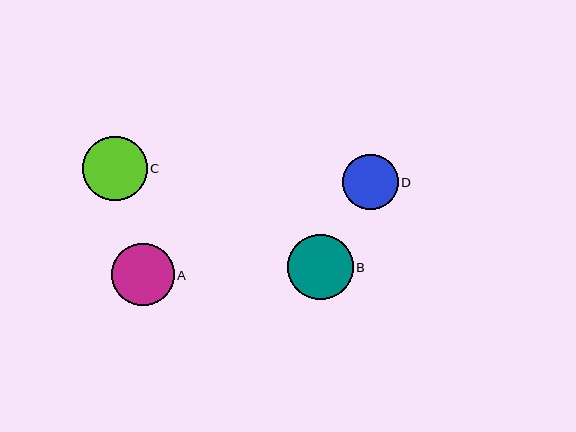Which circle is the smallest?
Circle D is the smallest with a size of approximately 56 pixels.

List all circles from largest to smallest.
From largest to smallest: B, C, A, D.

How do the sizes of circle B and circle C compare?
Circle B and circle C are approximately the same size.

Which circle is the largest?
Circle B is the largest with a size of approximately 66 pixels.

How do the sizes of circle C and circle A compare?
Circle C and circle A are approximately the same size.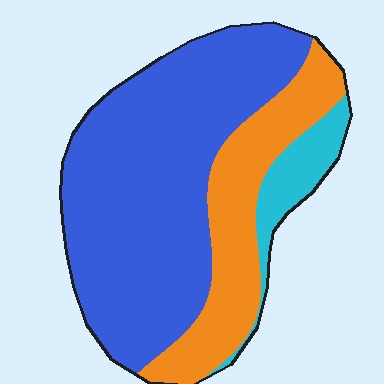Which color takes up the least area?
Cyan, at roughly 10%.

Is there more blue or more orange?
Blue.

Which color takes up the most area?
Blue, at roughly 65%.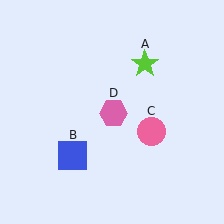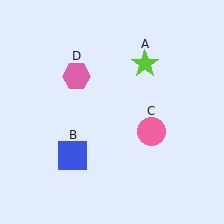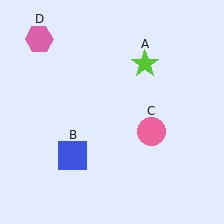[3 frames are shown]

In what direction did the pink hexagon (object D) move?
The pink hexagon (object D) moved up and to the left.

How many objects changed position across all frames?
1 object changed position: pink hexagon (object D).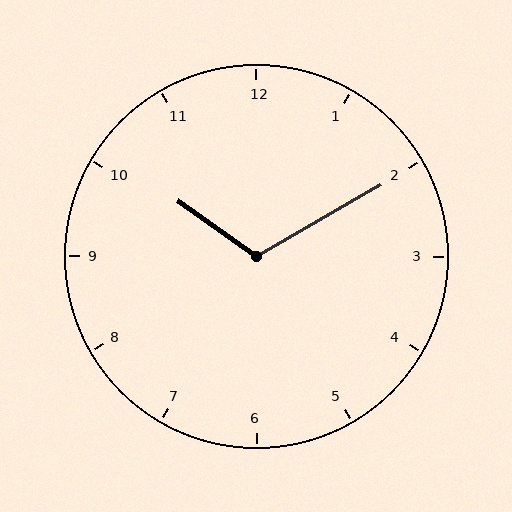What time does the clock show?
10:10.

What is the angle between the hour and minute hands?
Approximately 115 degrees.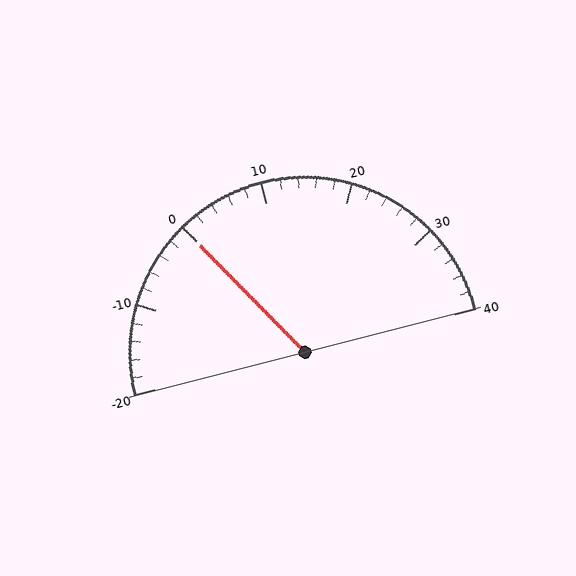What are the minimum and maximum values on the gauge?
The gauge ranges from -20 to 40.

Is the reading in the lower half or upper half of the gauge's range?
The reading is in the lower half of the range (-20 to 40).